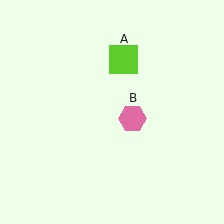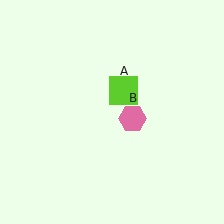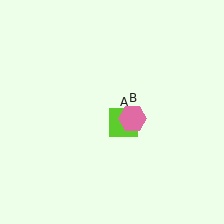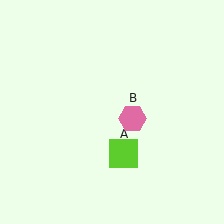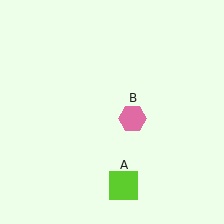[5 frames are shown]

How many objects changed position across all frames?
1 object changed position: lime square (object A).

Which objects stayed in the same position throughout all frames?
Pink hexagon (object B) remained stationary.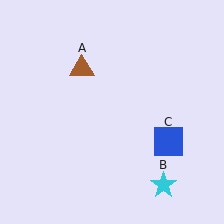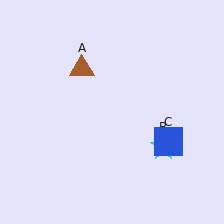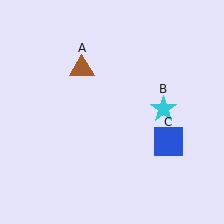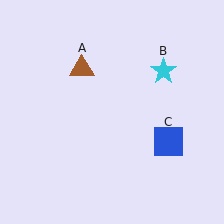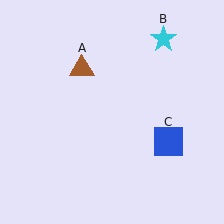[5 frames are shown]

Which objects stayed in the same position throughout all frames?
Brown triangle (object A) and blue square (object C) remained stationary.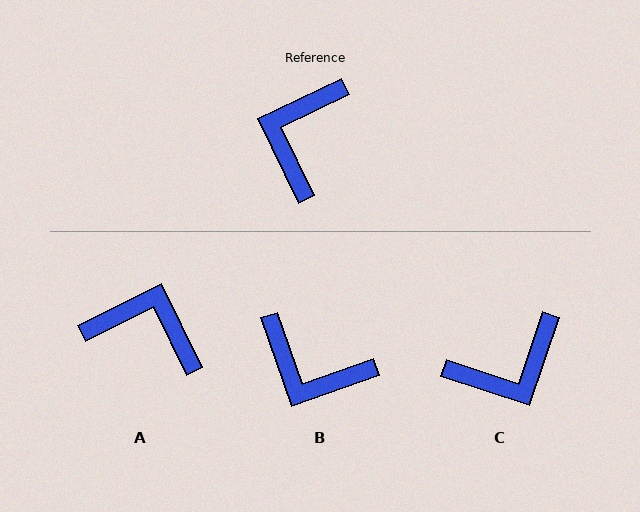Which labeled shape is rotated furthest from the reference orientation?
C, about 136 degrees away.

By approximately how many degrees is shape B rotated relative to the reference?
Approximately 84 degrees counter-clockwise.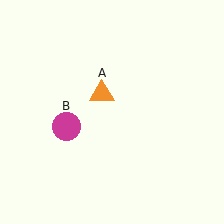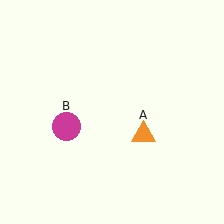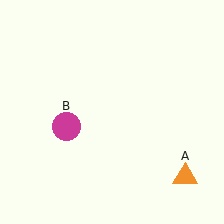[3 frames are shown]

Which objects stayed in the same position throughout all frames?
Magenta circle (object B) remained stationary.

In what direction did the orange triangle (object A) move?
The orange triangle (object A) moved down and to the right.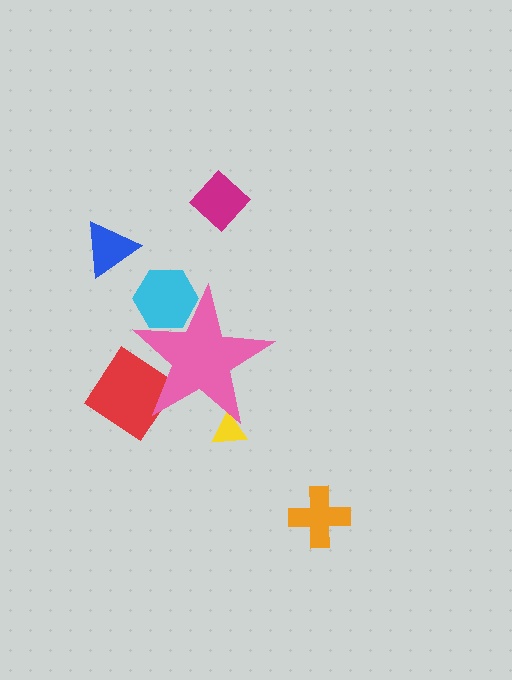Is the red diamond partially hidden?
Yes, the red diamond is partially hidden behind the pink star.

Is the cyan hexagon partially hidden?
Yes, the cyan hexagon is partially hidden behind the pink star.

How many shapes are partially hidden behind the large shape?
3 shapes are partially hidden.